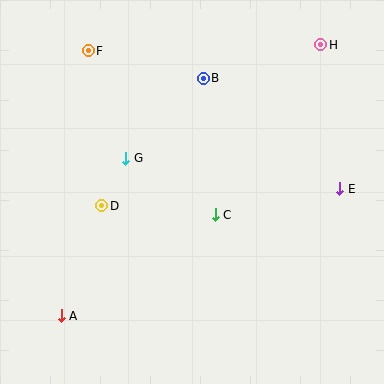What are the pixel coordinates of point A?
Point A is at (61, 316).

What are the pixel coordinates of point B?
Point B is at (203, 78).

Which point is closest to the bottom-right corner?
Point E is closest to the bottom-right corner.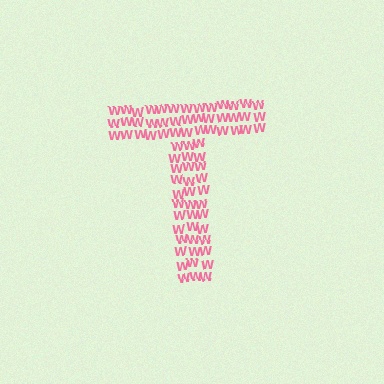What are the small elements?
The small elements are letter W's.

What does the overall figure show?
The overall figure shows the letter T.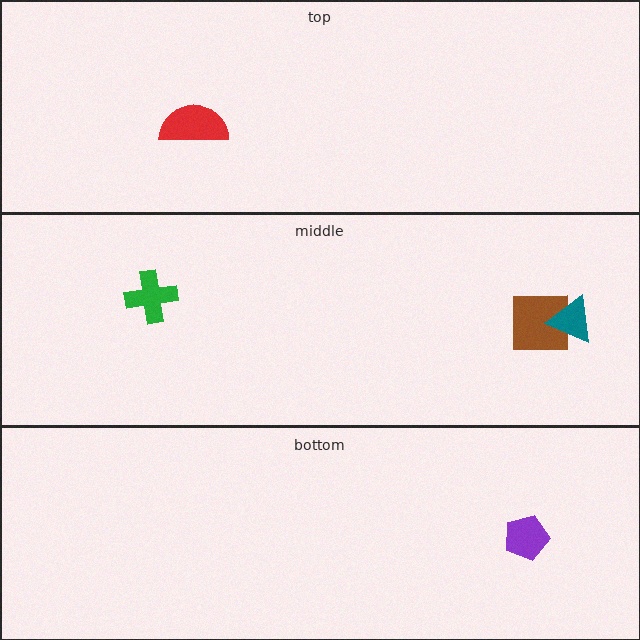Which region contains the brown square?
The middle region.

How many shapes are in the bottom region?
1.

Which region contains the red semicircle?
The top region.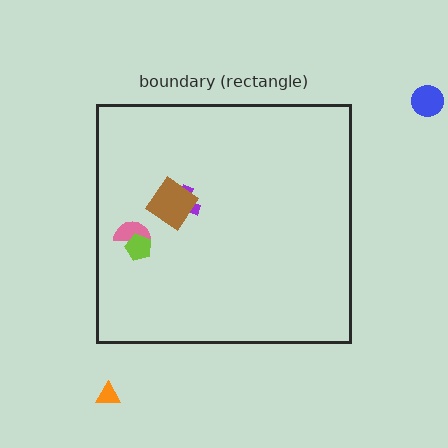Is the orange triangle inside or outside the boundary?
Outside.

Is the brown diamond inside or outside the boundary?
Inside.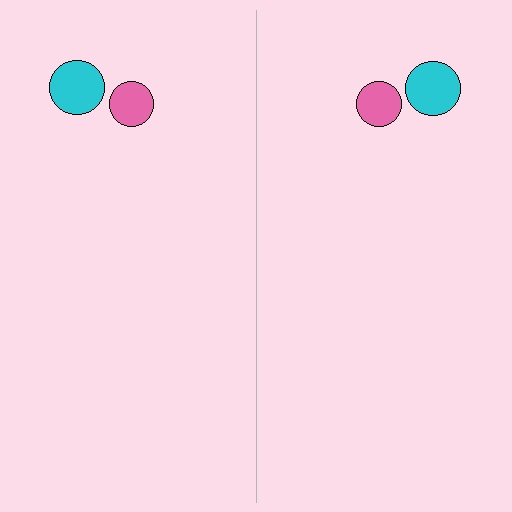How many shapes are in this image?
There are 4 shapes in this image.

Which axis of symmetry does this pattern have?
The pattern has a vertical axis of symmetry running through the center of the image.